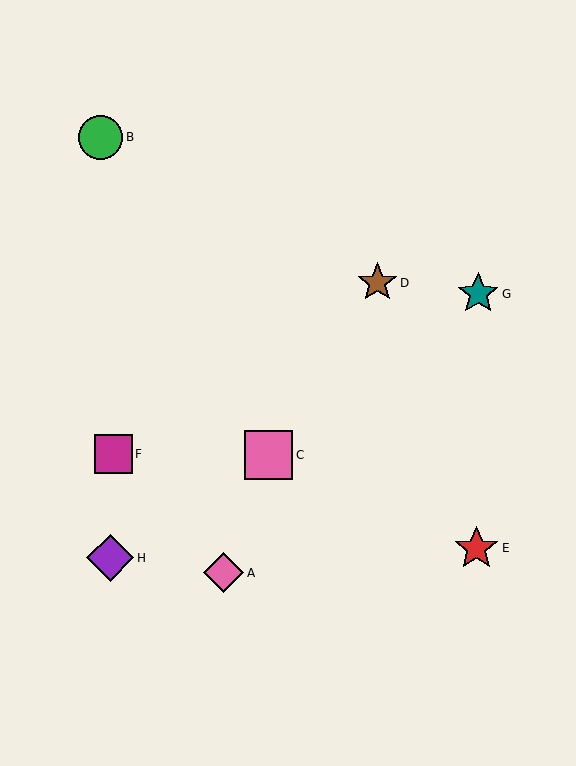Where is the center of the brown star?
The center of the brown star is at (377, 283).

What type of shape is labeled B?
Shape B is a green circle.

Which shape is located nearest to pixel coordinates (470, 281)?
The teal star (labeled G) at (478, 294) is nearest to that location.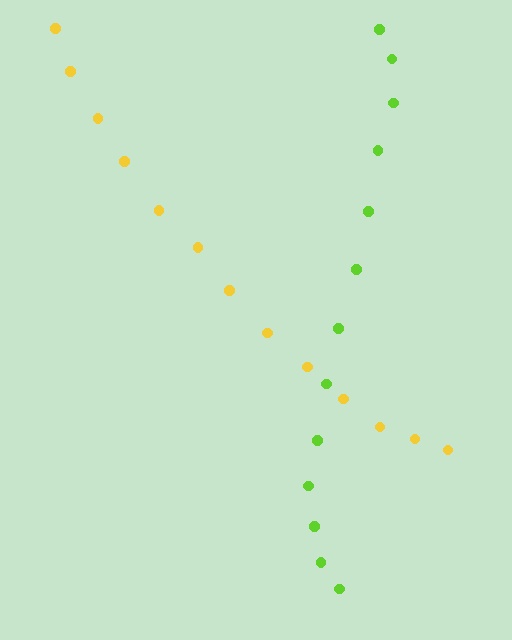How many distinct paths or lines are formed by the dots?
There are 2 distinct paths.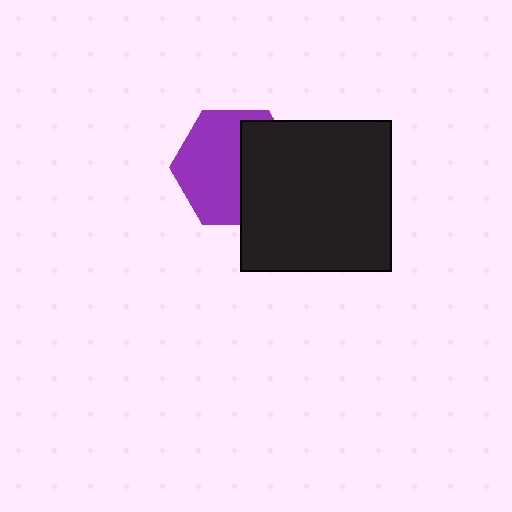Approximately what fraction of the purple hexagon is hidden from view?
Roughly 43% of the purple hexagon is hidden behind the black square.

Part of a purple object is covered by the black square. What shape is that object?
It is a hexagon.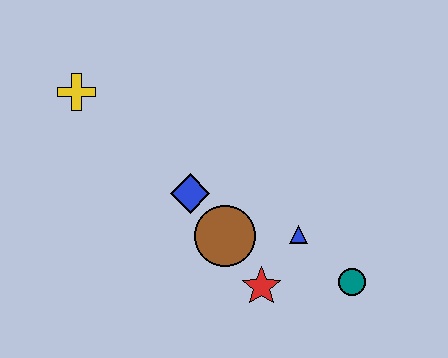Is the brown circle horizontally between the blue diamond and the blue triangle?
Yes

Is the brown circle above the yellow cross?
No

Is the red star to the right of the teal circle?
No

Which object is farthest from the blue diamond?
The teal circle is farthest from the blue diamond.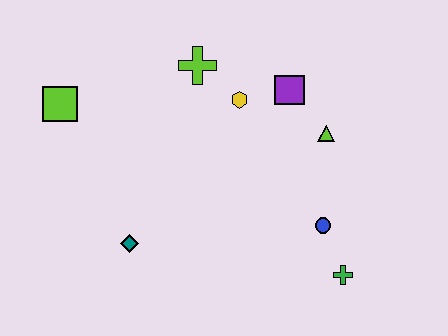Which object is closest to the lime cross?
The yellow hexagon is closest to the lime cross.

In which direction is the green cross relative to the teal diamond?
The green cross is to the right of the teal diamond.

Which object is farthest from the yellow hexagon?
The green cross is farthest from the yellow hexagon.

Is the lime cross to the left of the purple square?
Yes